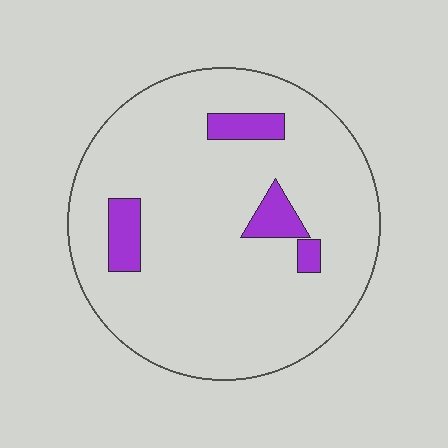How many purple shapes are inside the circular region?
4.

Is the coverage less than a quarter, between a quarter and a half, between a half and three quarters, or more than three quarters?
Less than a quarter.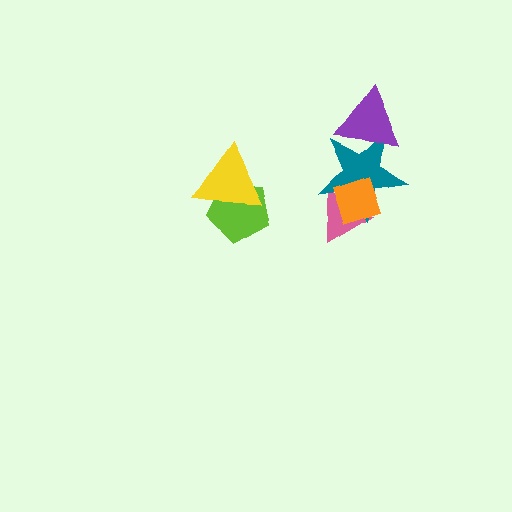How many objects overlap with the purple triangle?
1 object overlaps with the purple triangle.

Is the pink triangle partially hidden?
Yes, it is partially covered by another shape.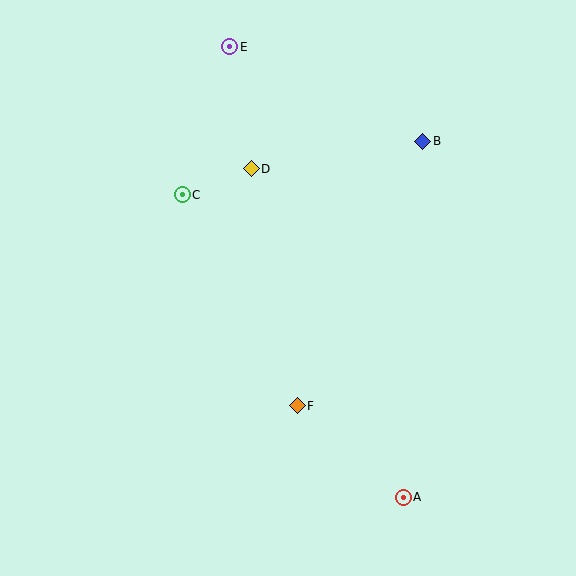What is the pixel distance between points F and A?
The distance between F and A is 140 pixels.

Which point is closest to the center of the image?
Point F at (297, 406) is closest to the center.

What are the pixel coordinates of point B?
Point B is at (423, 141).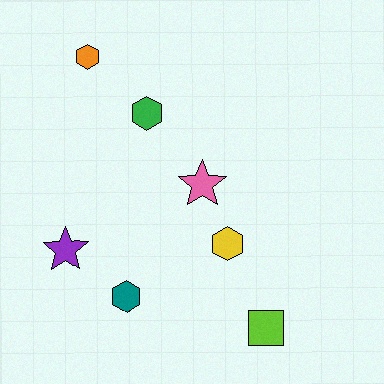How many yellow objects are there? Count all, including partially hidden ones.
There is 1 yellow object.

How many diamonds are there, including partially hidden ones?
There are no diamonds.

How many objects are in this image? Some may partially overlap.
There are 7 objects.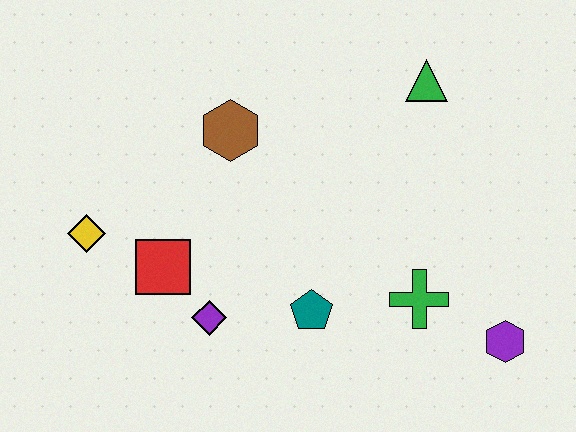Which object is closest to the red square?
The purple diamond is closest to the red square.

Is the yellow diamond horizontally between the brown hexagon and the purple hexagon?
No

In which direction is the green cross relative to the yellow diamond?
The green cross is to the right of the yellow diamond.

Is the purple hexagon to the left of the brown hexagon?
No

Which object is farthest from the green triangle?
The yellow diamond is farthest from the green triangle.